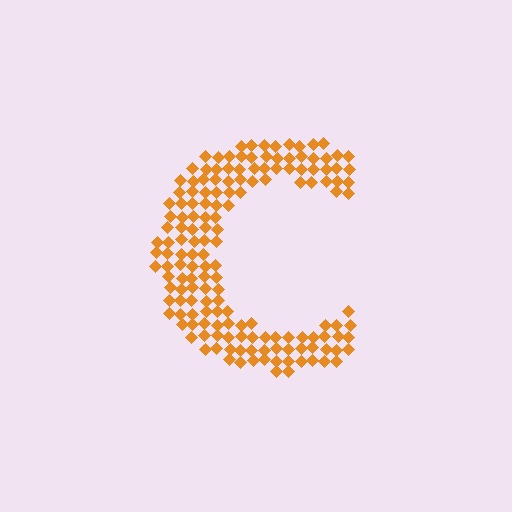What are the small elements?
The small elements are diamonds.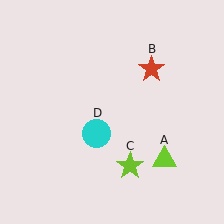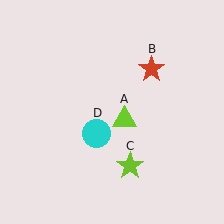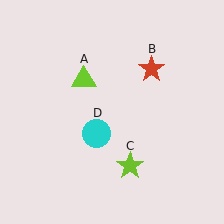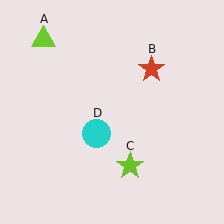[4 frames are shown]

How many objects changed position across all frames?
1 object changed position: lime triangle (object A).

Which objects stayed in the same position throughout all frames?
Red star (object B) and lime star (object C) and cyan circle (object D) remained stationary.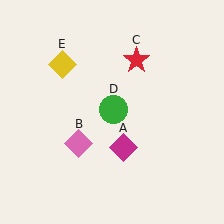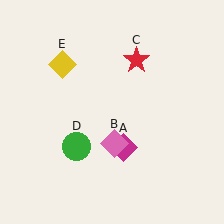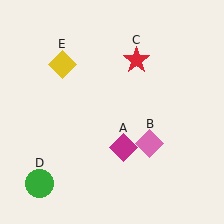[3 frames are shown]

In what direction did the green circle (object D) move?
The green circle (object D) moved down and to the left.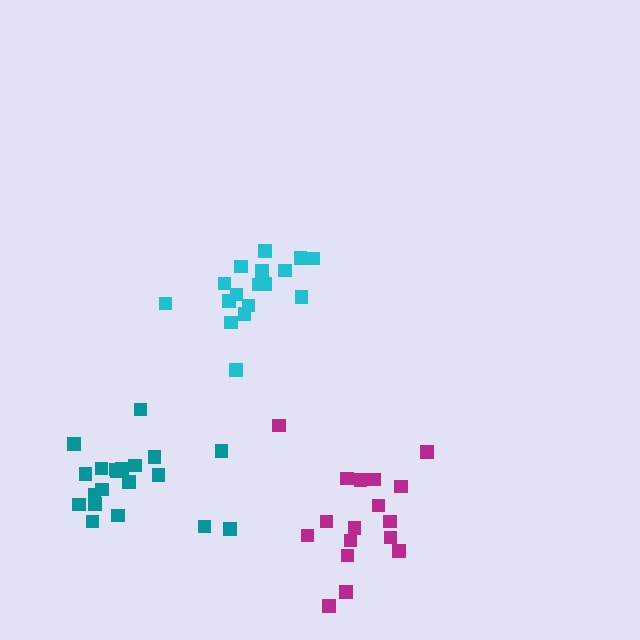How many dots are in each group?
Group 1: 17 dots, Group 2: 17 dots, Group 3: 20 dots (54 total).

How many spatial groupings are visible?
There are 3 spatial groupings.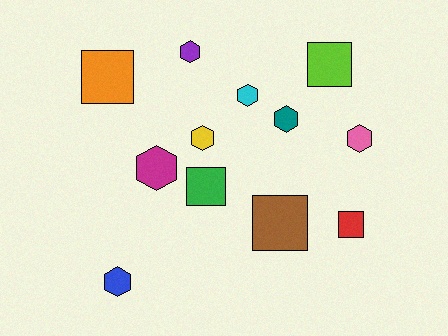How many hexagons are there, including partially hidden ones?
There are 7 hexagons.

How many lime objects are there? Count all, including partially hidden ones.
There is 1 lime object.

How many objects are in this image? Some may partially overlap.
There are 12 objects.